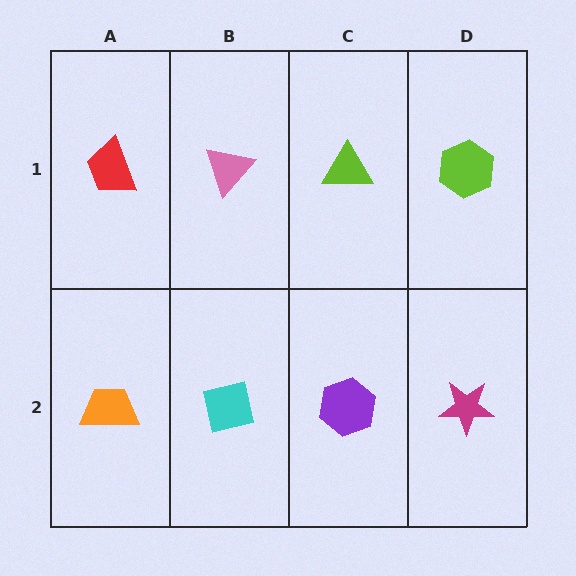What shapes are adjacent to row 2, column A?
A red trapezoid (row 1, column A), a cyan square (row 2, column B).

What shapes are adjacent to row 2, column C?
A lime triangle (row 1, column C), a cyan square (row 2, column B), a magenta star (row 2, column D).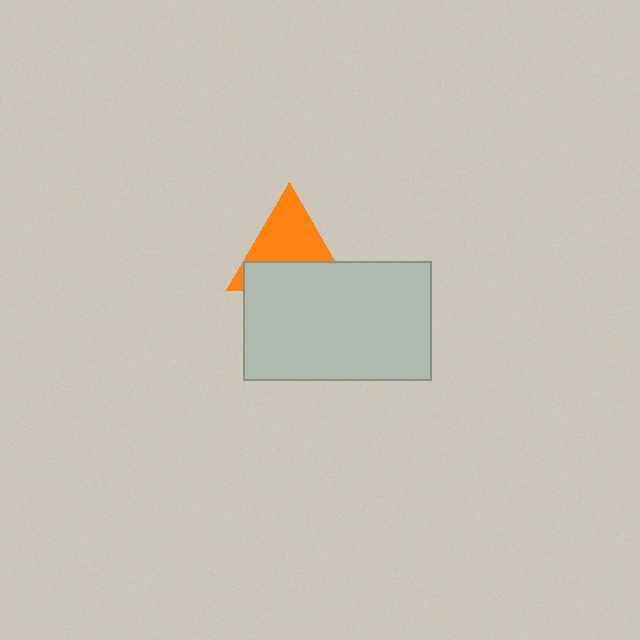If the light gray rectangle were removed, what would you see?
You would see the complete orange triangle.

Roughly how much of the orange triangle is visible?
About half of it is visible (roughly 57%).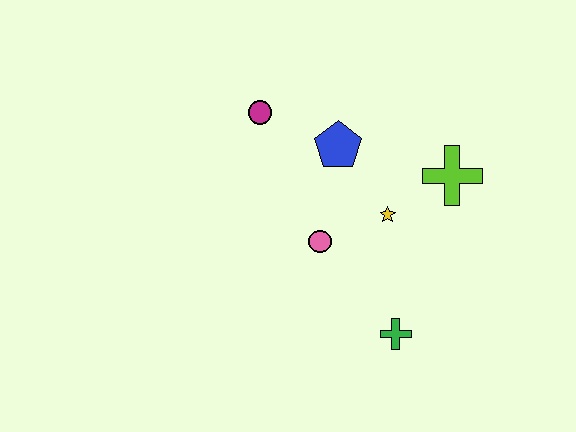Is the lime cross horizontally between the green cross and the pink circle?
No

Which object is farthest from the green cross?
The magenta circle is farthest from the green cross.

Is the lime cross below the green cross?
No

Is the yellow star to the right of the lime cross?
No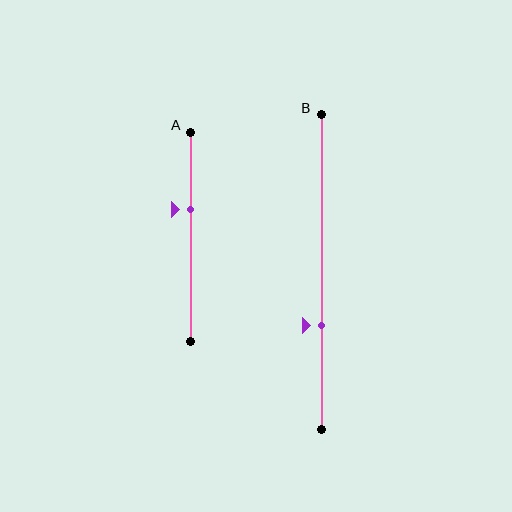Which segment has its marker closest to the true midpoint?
Segment A has its marker closest to the true midpoint.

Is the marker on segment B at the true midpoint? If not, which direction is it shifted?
No, the marker on segment B is shifted downward by about 17% of the segment length.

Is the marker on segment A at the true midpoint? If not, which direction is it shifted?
No, the marker on segment A is shifted upward by about 13% of the segment length.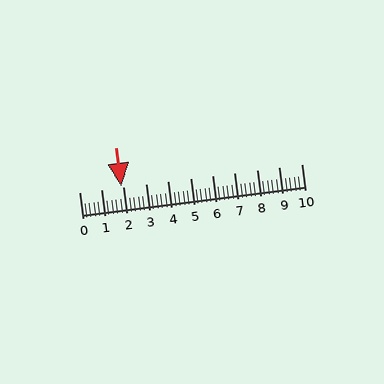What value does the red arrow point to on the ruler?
The red arrow points to approximately 1.9.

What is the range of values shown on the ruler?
The ruler shows values from 0 to 10.